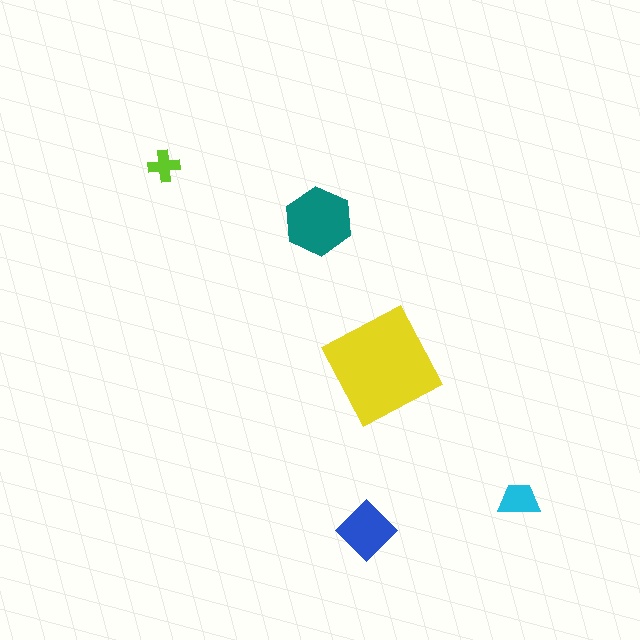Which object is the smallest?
The lime cross.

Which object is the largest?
The yellow square.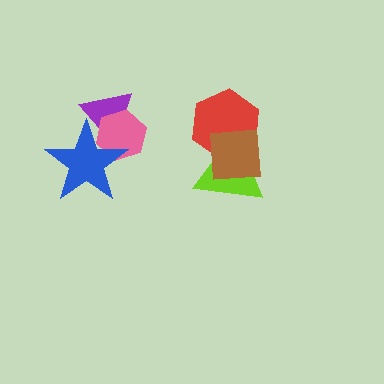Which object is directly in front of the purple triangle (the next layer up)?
The pink hexagon is directly in front of the purple triangle.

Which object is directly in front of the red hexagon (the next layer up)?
The lime triangle is directly in front of the red hexagon.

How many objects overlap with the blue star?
2 objects overlap with the blue star.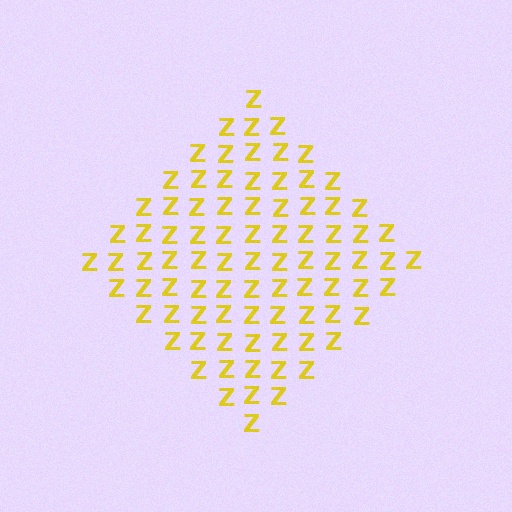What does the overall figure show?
The overall figure shows a diamond.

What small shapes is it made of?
It is made of small letter Z's.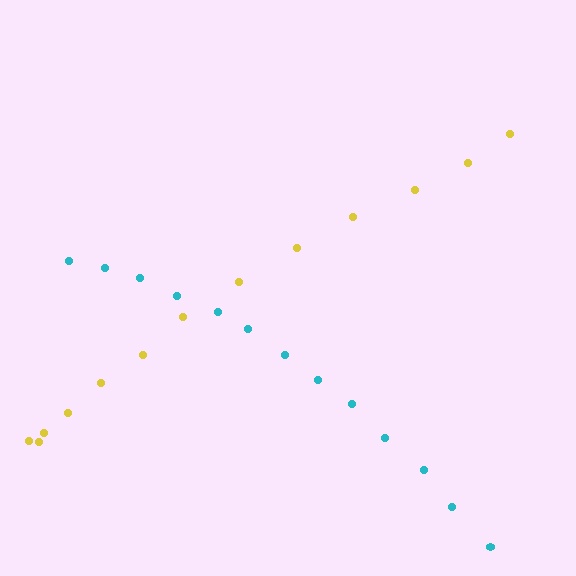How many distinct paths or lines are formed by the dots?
There are 2 distinct paths.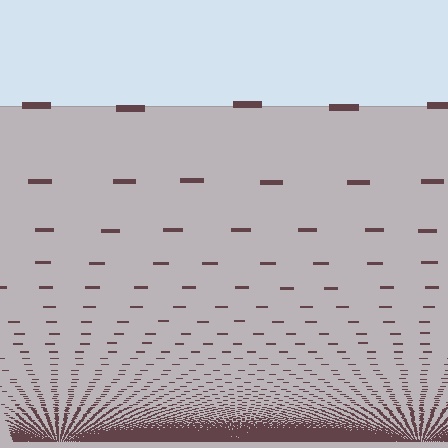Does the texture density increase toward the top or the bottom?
Density increases toward the bottom.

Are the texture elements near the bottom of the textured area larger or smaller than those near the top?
Smaller. The gradient is inverted — elements near the bottom are smaller and denser.